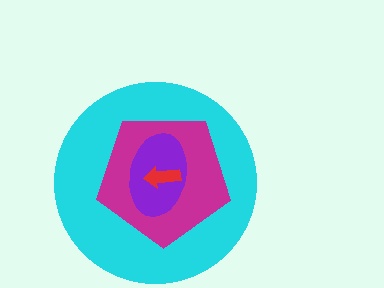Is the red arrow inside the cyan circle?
Yes.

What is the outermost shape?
The cyan circle.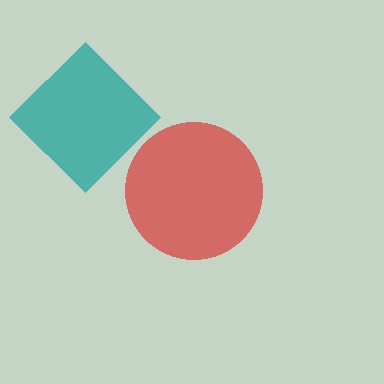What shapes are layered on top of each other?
The layered shapes are: a red circle, a teal diamond.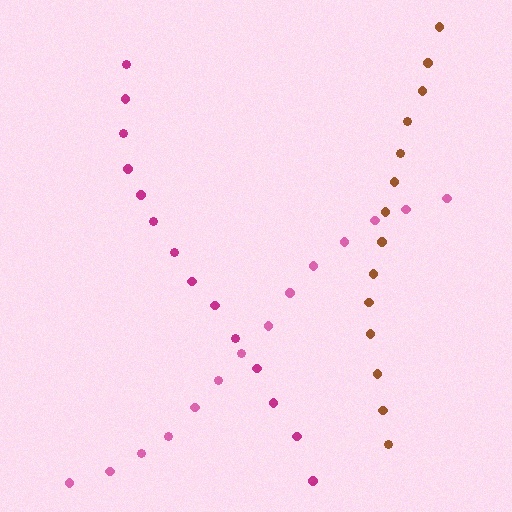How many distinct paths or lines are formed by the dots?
There are 3 distinct paths.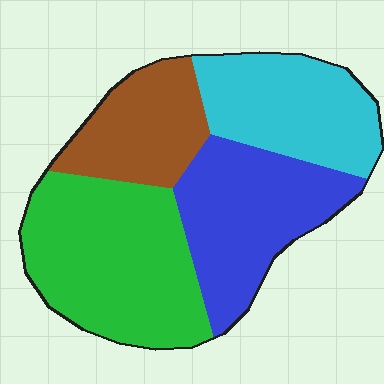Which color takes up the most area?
Green, at roughly 35%.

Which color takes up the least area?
Brown, at roughly 20%.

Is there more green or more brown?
Green.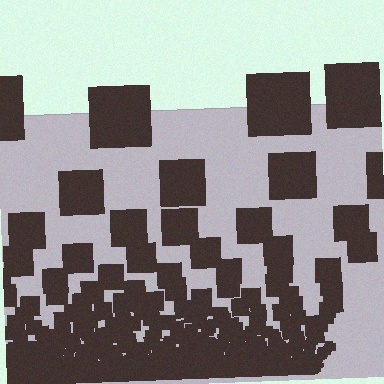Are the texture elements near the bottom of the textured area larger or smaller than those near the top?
Smaller. The gradient is inverted — elements near the bottom are smaller and denser.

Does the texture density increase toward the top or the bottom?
Density increases toward the bottom.